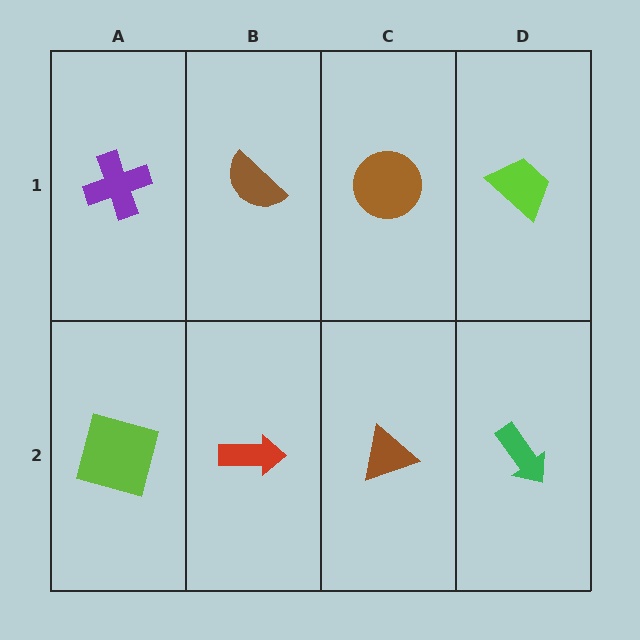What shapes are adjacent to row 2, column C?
A brown circle (row 1, column C), a red arrow (row 2, column B), a green arrow (row 2, column D).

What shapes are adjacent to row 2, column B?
A brown semicircle (row 1, column B), a lime square (row 2, column A), a brown triangle (row 2, column C).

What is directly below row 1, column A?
A lime square.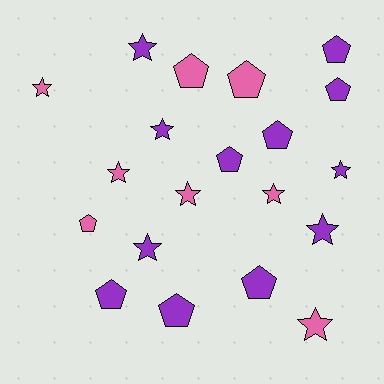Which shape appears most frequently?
Star, with 10 objects.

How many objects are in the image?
There are 20 objects.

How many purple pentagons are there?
There are 7 purple pentagons.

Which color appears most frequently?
Purple, with 12 objects.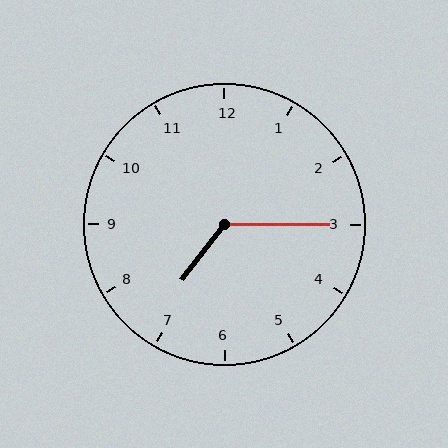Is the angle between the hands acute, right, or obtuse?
It is obtuse.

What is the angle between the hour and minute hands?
Approximately 128 degrees.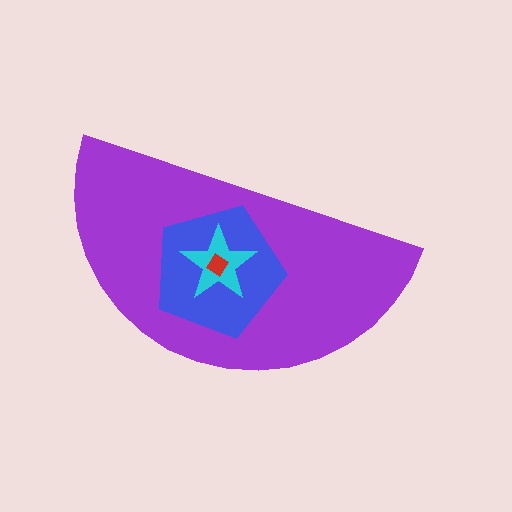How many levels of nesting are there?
4.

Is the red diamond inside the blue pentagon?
Yes.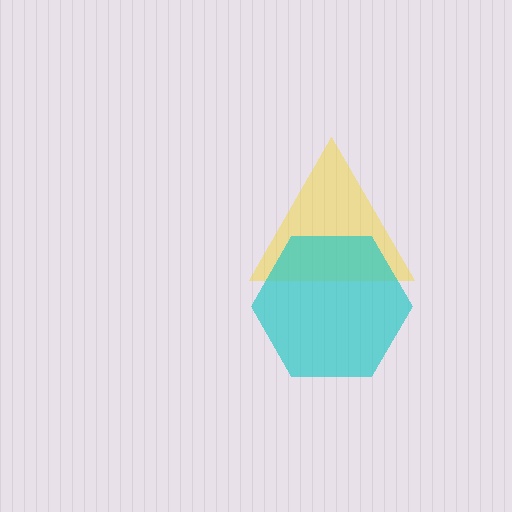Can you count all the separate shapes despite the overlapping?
Yes, there are 2 separate shapes.